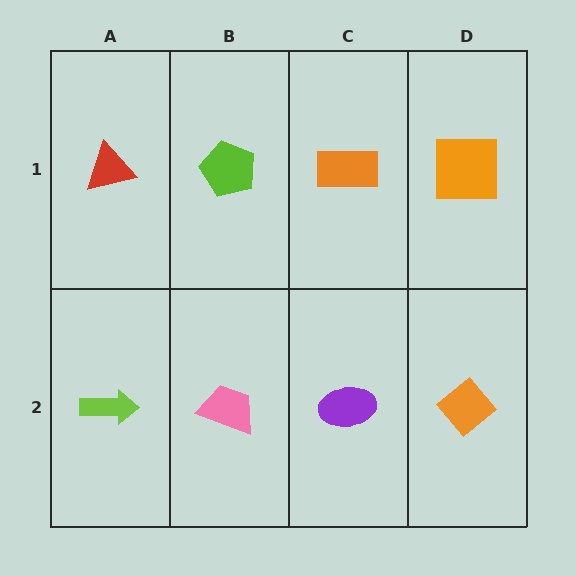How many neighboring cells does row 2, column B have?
3.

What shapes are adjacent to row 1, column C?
A purple ellipse (row 2, column C), a lime pentagon (row 1, column B), an orange square (row 1, column D).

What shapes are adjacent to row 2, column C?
An orange rectangle (row 1, column C), a pink trapezoid (row 2, column B), an orange diamond (row 2, column D).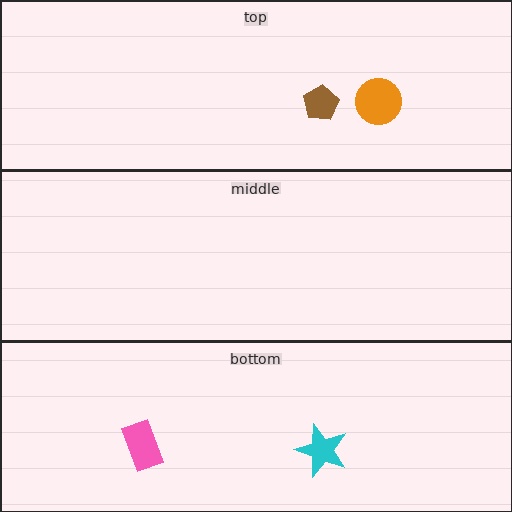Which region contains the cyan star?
The bottom region.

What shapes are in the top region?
The brown pentagon, the orange circle.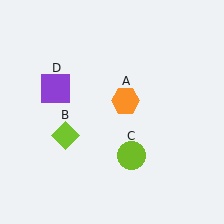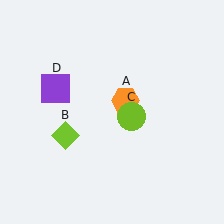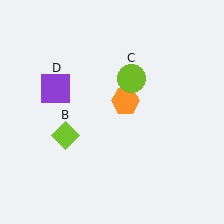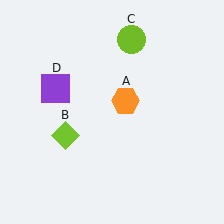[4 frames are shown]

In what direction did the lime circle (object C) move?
The lime circle (object C) moved up.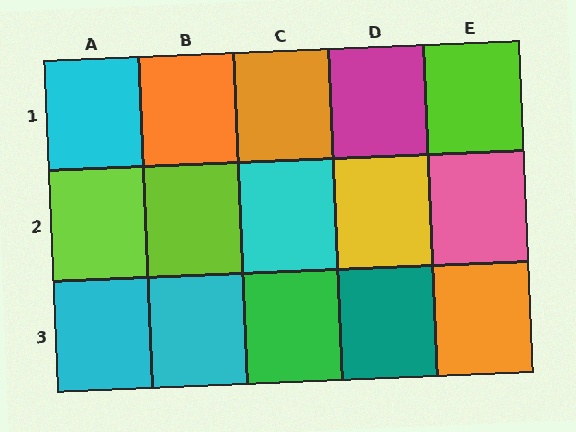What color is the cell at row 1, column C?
Orange.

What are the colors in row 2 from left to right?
Lime, lime, cyan, yellow, pink.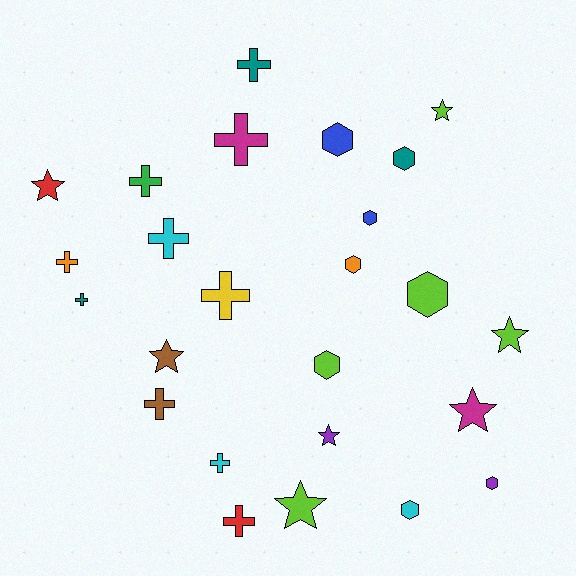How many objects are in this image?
There are 25 objects.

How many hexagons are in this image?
There are 8 hexagons.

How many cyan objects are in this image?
There are 3 cyan objects.